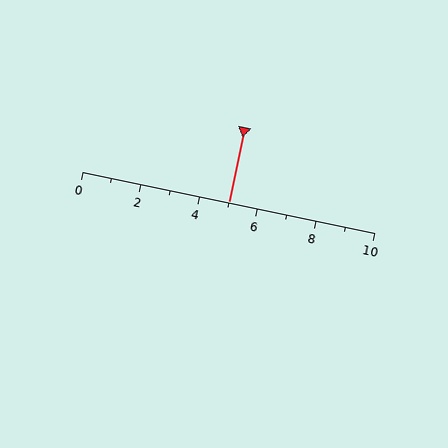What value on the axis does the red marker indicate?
The marker indicates approximately 5.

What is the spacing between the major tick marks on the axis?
The major ticks are spaced 2 apart.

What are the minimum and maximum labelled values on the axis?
The axis runs from 0 to 10.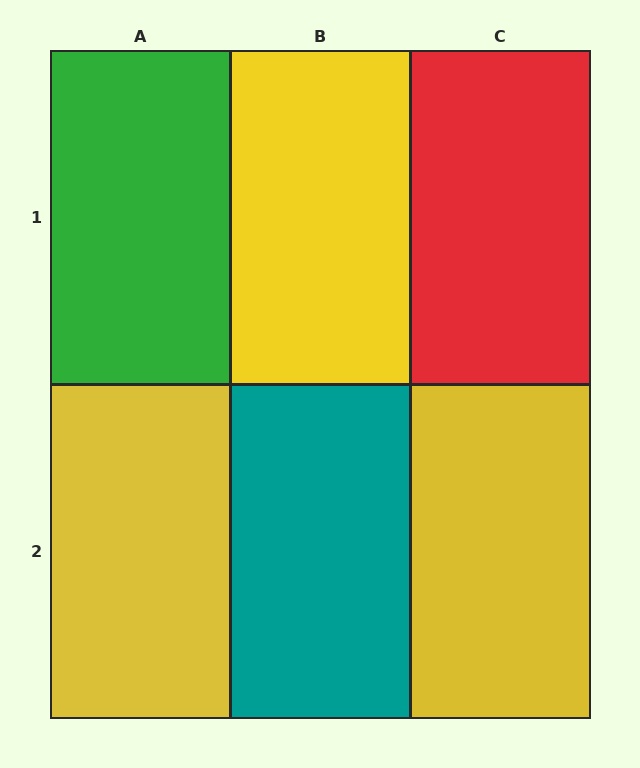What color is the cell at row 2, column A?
Yellow.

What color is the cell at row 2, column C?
Yellow.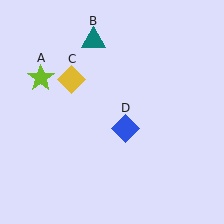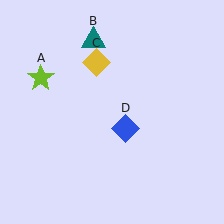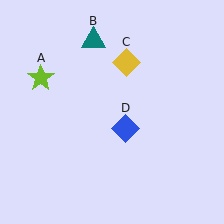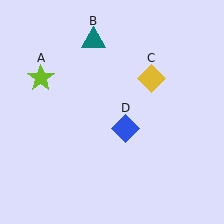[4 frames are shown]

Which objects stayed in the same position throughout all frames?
Lime star (object A) and teal triangle (object B) and blue diamond (object D) remained stationary.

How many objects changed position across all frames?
1 object changed position: yellow diamond (object C).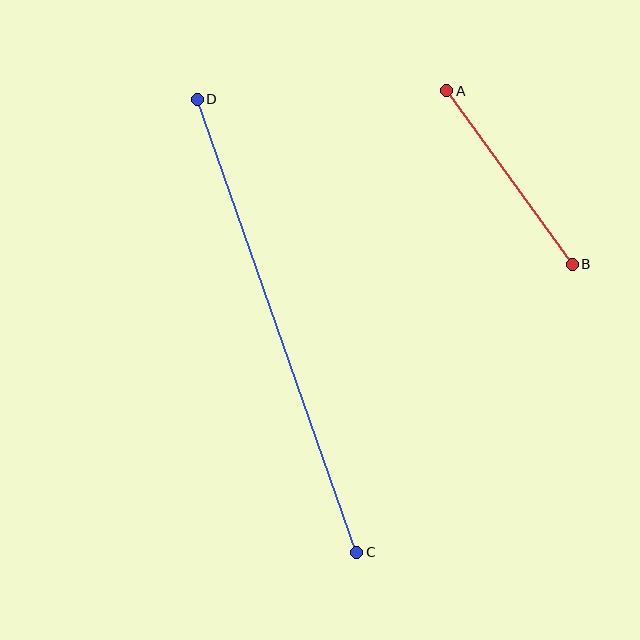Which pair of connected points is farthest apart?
Points C and D are farthest apart.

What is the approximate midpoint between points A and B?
The midpoint is at approximately (509, 177) pixels.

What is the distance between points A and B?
The distance is approximately 214 pixels.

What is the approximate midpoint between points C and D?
The midpoint is at approximately (277, 326) pixels.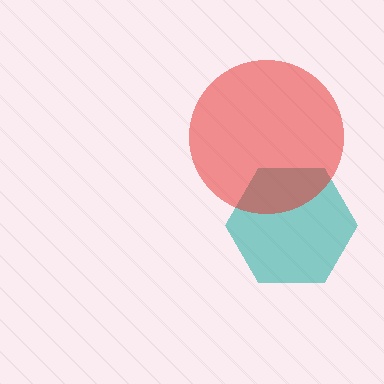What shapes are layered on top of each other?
The layered shapes are: a teal hexagon, a red circle.